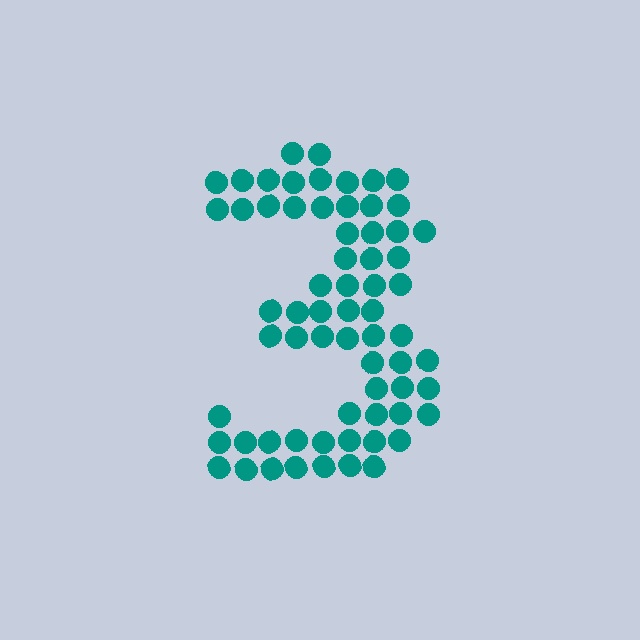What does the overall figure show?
The overall figure shows the digit 3.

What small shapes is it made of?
It is made of small circles.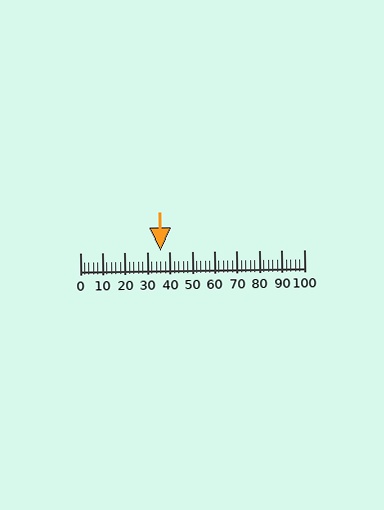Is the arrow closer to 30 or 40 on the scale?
The arrow is closer to 40.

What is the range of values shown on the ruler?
The ruler shows values from 0 to 100.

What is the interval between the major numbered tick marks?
The major tick marks are spaced 10 units apart.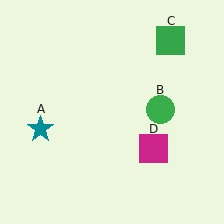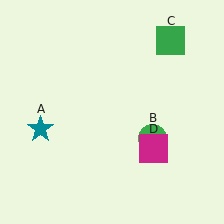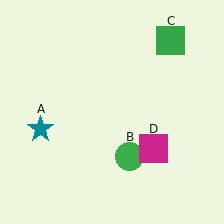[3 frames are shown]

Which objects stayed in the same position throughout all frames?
Teal star (object A) and green square (object C) and magenta square (object D) remained stationary.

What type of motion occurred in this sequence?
The green circle (object B) rotated clockwise around the center of the scene.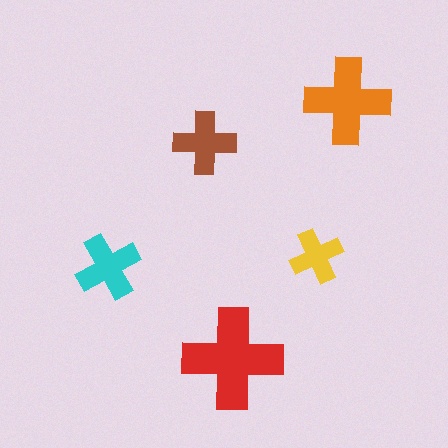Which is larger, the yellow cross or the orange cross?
The orange one.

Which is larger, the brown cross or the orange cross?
The orange one.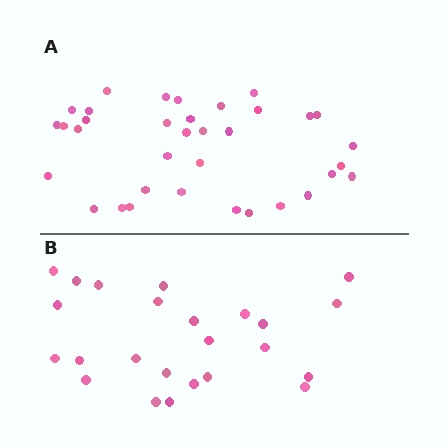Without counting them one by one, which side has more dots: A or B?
Region A (the top region) has more dots.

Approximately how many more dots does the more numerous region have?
Region A has roughly 12 or so more dots than region B.